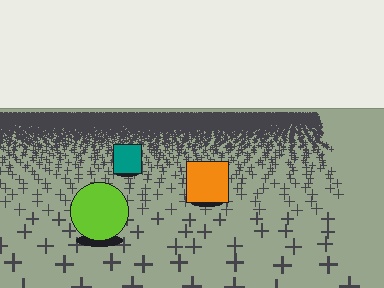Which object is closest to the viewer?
The lime circle is closest. The texture marks near it are larger and more spread out.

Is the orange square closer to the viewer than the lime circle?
No. The lime circle is closer — you can tell from the texture gradient: the ground texture is coarser near it.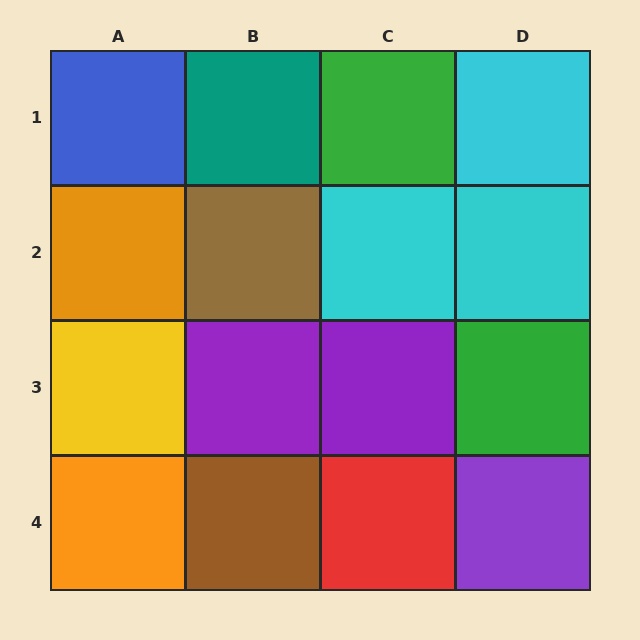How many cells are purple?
3 cells are purple.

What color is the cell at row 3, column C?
Purple.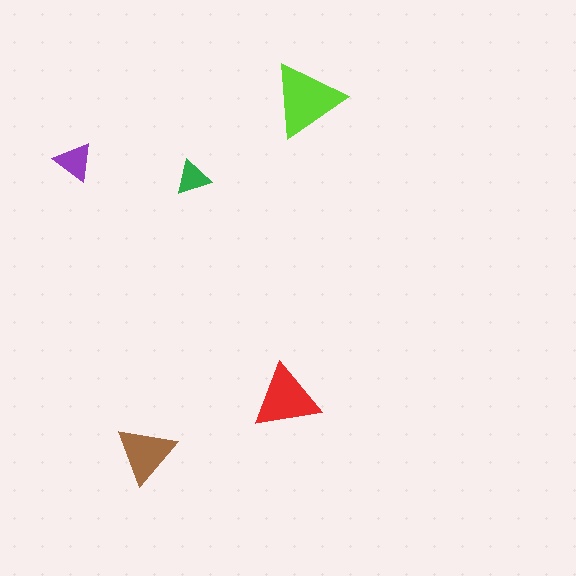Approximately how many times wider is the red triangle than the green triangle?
About 2 times wider.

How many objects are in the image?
There are 5 objects in the image.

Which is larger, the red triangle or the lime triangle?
The lime one.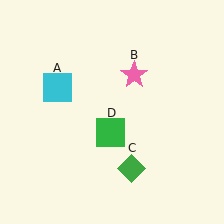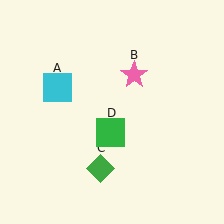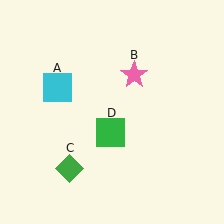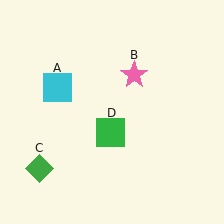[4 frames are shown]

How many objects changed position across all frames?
1 object changed position: green diamond (object C).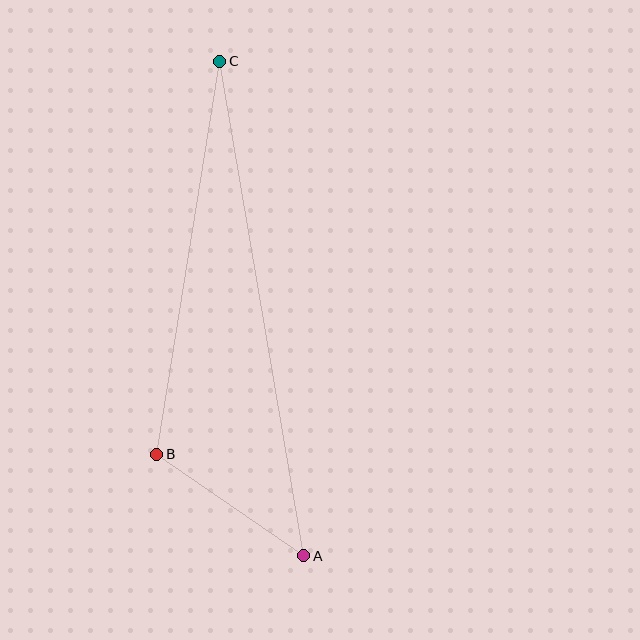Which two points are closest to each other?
Points A and B are closest to each other.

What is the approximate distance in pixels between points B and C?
The distance between B and C is approximately 398 pixels.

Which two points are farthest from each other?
Points A and C are farthest from each other.